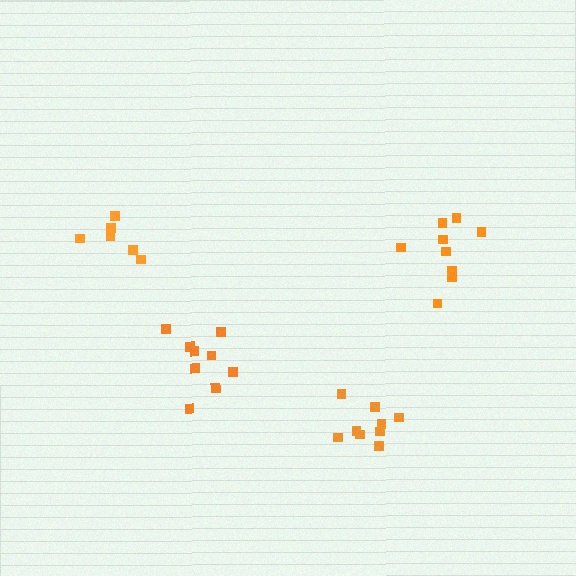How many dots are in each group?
Group 1: 9 dots, Group 2: 6 dots, Group 3: 9 dots, Group 4: 9 dots (33 total).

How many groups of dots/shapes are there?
There are 4 groups.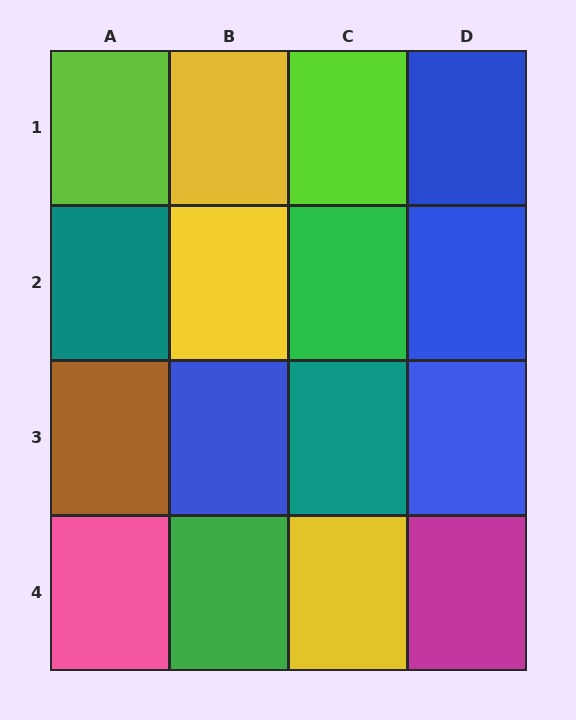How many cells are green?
2 cells are green.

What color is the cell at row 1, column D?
Blue.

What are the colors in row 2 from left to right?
Teal, yellow, green, blue.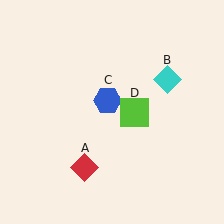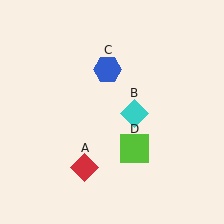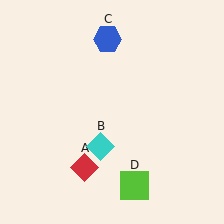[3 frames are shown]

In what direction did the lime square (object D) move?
The lime square (object D) moved down.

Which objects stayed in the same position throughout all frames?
Red diamond (object A) remained stationary.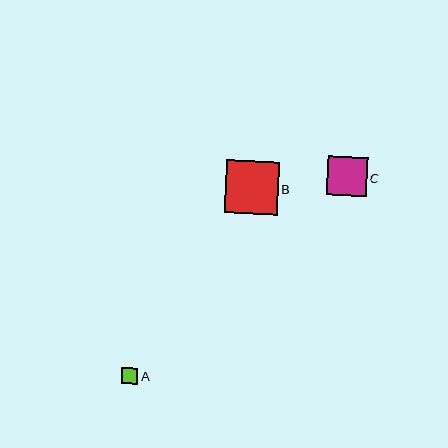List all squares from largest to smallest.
From largest to smallest: B, C, A.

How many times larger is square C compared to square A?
Square C is approximately 2.4 times the size of square A.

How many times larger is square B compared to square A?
Square B is approximately 3.2 times the size of square A.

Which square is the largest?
Square B is the largest with a size of approximately 53 pixels.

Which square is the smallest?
Square A is the smallest with a size of approximately 16 pixels.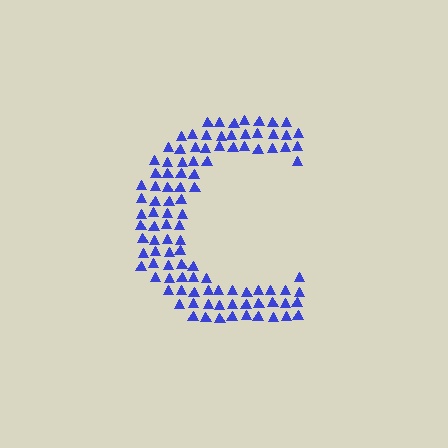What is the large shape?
The large shape is the letter C.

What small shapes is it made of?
It is made of small triangles.